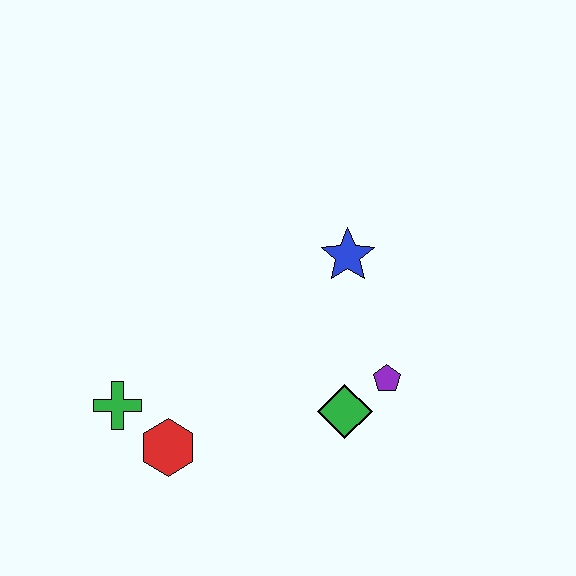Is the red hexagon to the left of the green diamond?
Yes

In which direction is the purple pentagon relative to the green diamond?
The purple pentagon is to the right of the green diamond.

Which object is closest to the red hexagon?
The green cross is closest to the red hexagon.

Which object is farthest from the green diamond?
The green cross is farthest from the green diamond.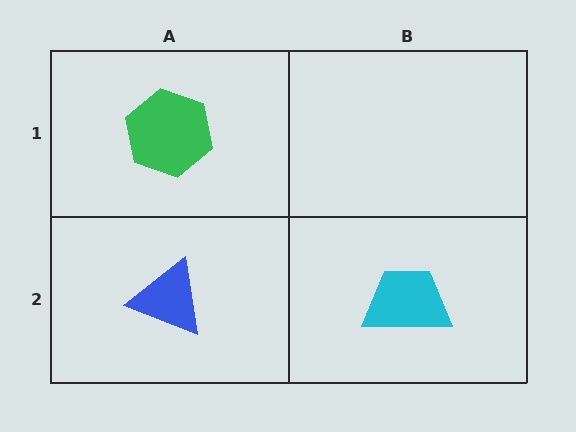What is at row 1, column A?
A green hexagon.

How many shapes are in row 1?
1 shape.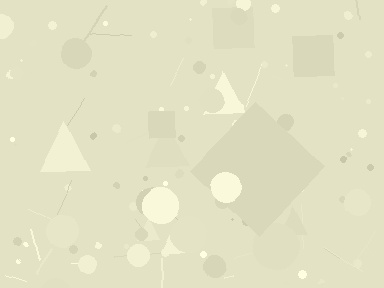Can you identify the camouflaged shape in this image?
The camouflaged shape is a diamond.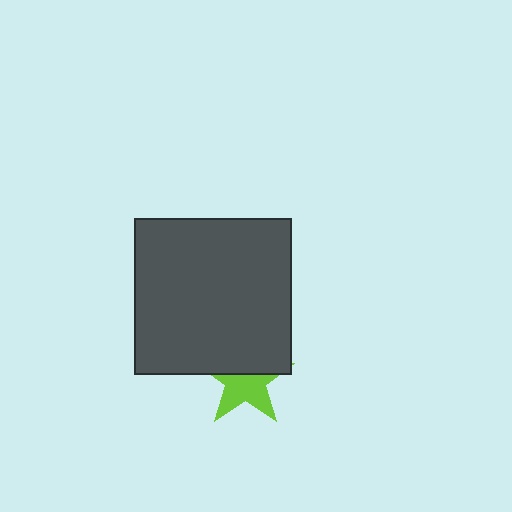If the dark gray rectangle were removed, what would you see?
You would see the complete lime star.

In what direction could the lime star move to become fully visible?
The lime star could move down. That would shift it out from behind the dark gray rectangle entirely.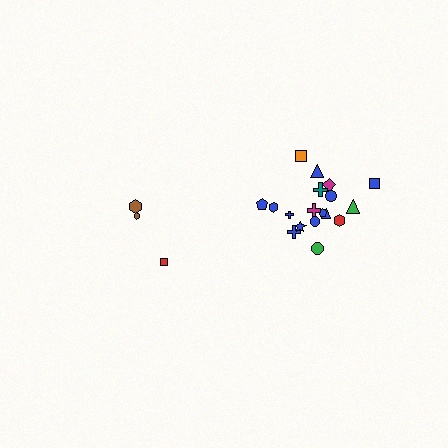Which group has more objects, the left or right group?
The right group.